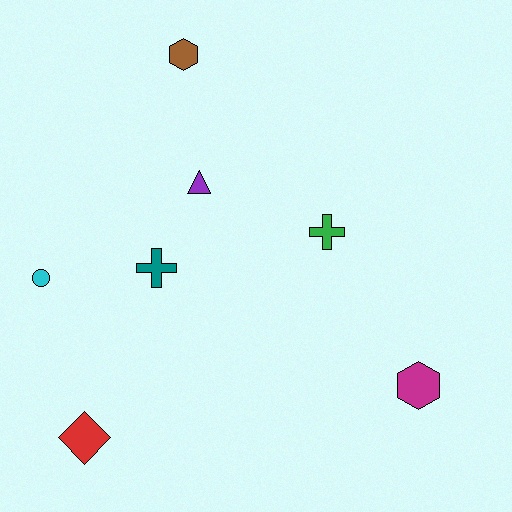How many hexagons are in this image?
There are 2 hexagons.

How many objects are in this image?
There are 7 objects.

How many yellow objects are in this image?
There are no yellow objects.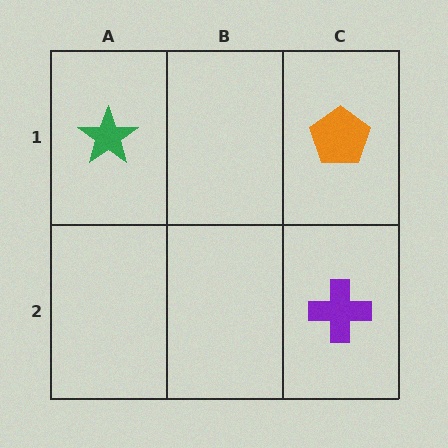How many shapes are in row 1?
2 shapes.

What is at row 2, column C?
A purple cross.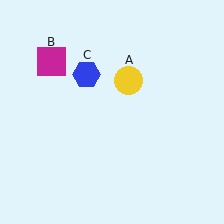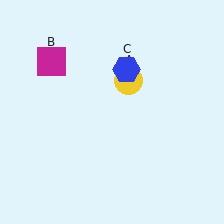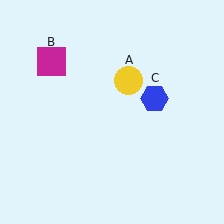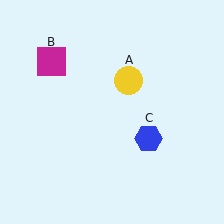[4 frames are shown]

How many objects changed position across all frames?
1 object changed position: blue hexagon (object C).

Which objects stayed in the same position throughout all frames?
Yellow circle (object A) and magenta square (object B) remained stationary.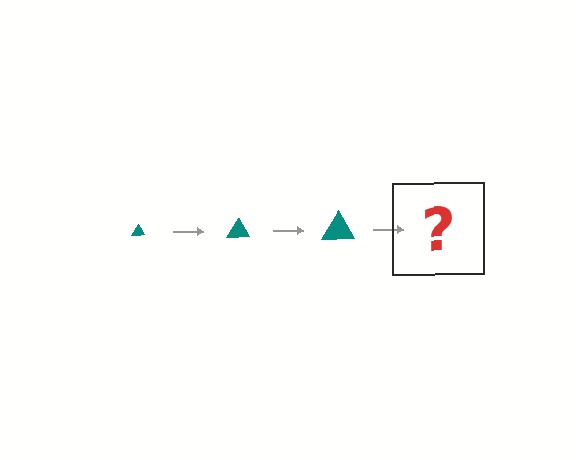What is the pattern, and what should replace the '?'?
The pattern is that the triangle gets progressively larger each step. The '?' should be a teal triangle, larger than the previous one.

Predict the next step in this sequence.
The next step is a teal triangle, larger than the previous one.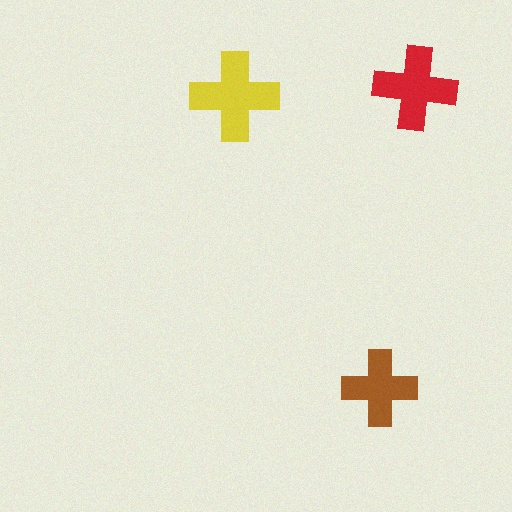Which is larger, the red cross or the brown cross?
The red one.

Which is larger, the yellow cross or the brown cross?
The yellow one.